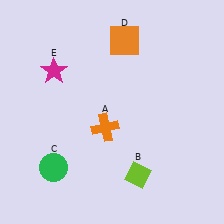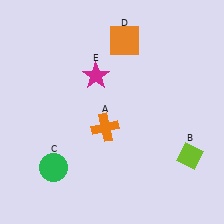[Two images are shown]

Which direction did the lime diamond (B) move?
The lime diamond (B) moved right.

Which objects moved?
The objects that moved are: the lime diamond (B), the magenta star (E).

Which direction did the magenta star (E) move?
The magenta star (E) moved right.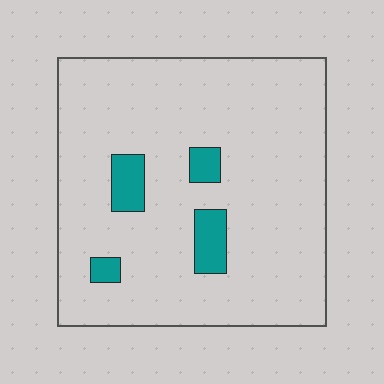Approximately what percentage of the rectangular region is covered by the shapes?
Approximately 10%.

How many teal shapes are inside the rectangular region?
4.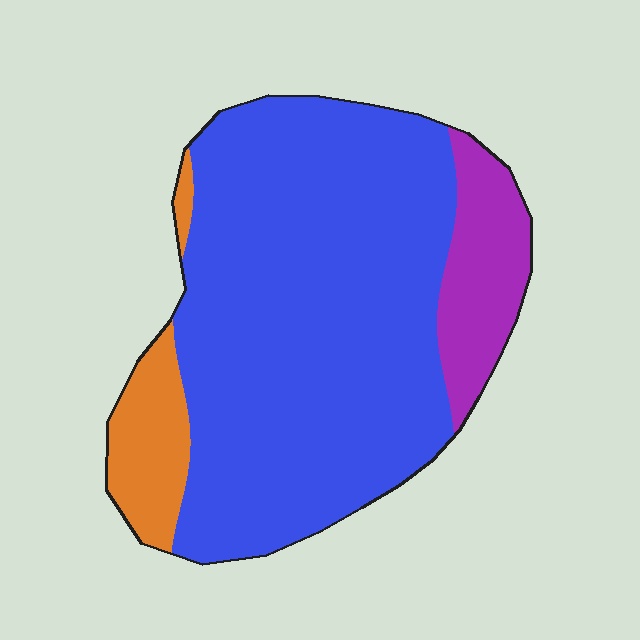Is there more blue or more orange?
Blue.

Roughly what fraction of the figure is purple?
Purple covers 13% of the figure.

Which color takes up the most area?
Blue, at roughly 75%.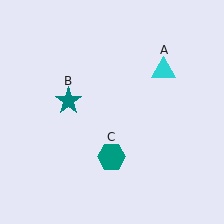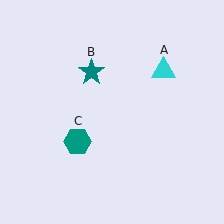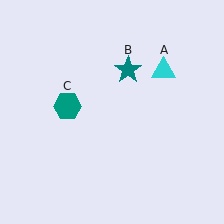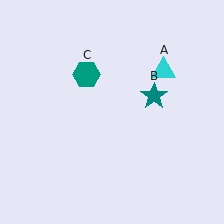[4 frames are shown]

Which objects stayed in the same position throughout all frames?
Cyan triangle (object A) remained stationary.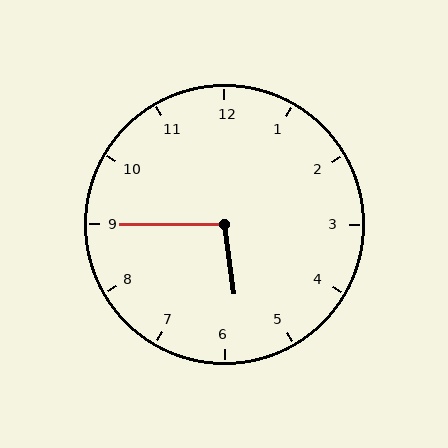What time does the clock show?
5:45.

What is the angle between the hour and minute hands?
Approximately 98 degrees.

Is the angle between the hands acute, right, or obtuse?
It is obtuse.